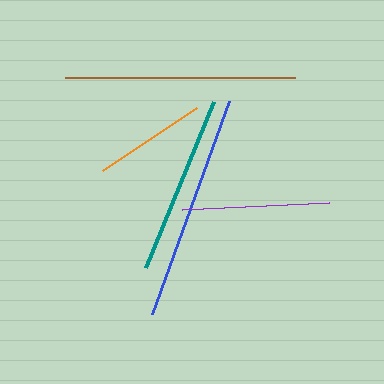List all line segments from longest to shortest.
From longest to shortest: brown, blue, teal, purple, orange.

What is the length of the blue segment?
The blue segment is approximately 227 pixels long.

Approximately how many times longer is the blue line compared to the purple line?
The blue line is approximately 1.5 times the length of the purple line.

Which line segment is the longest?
The brown line is the longest at approximately 230 pixels.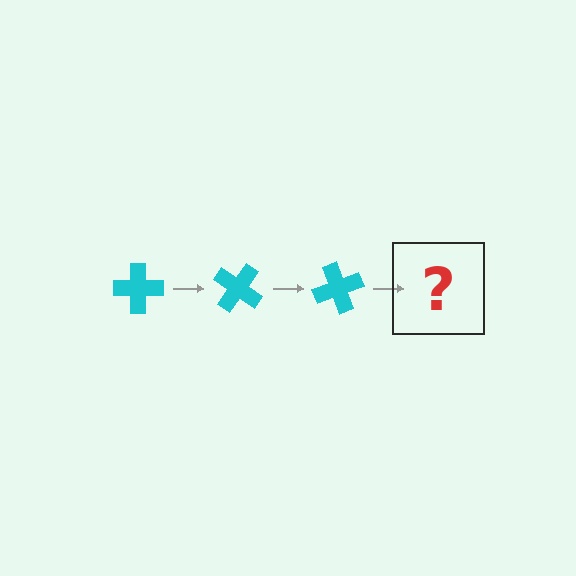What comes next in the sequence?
The next element should be a cyan cross rotated 105 degrees.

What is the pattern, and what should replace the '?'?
The pattern is that the cross rotates 35 degrees each step. The '?' should be a cyan cross rotated 105 degrees.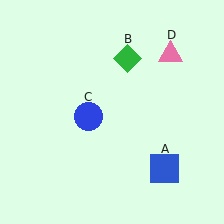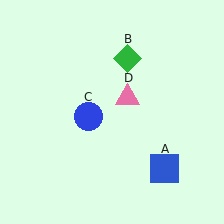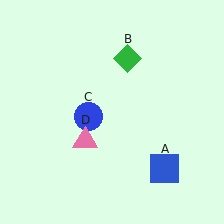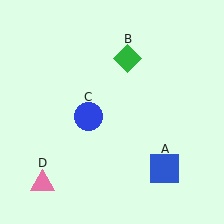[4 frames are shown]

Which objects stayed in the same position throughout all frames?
Blue square (object A) and green diamond (object B) and blue circle (object C) remained stationary.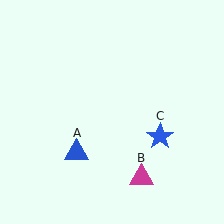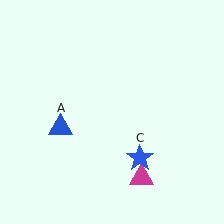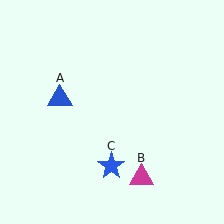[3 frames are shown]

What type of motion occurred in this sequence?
The blue triangle (object A), blue star (object C) rotated clockwise around the center of the scene.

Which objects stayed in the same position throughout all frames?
Magenta triangle (object B) remained stationary.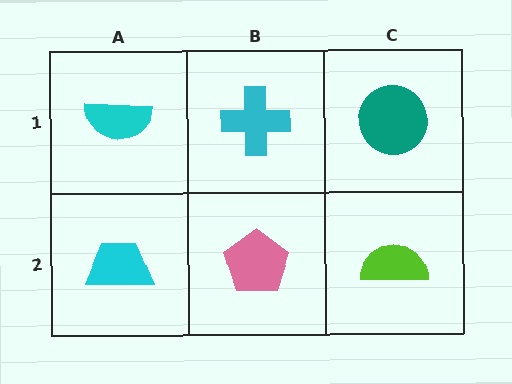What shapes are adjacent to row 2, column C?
A teal circle (row 1, column C), a pink pentagon (row 2, column B).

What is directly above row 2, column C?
A teal circle.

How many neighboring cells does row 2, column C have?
2.